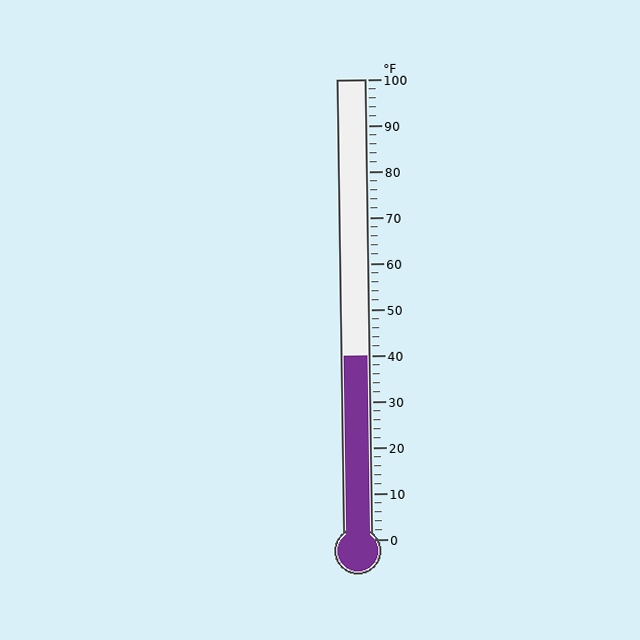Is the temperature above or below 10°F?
The temperature is above 10°F.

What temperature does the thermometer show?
The thermometer shows approximately 40°F.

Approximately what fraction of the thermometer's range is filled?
The thermometer is filled to approximately 40% of its range.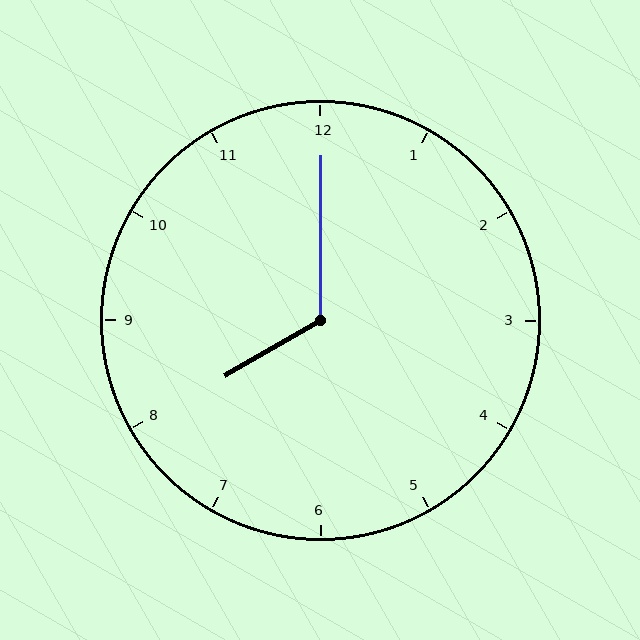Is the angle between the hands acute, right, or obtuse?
It is obtuse.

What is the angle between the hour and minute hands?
Approximately 120 degrees.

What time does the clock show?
8:00.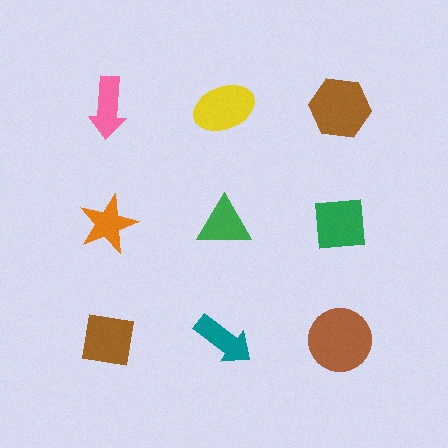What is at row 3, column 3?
A brown circle.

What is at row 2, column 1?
An orange star.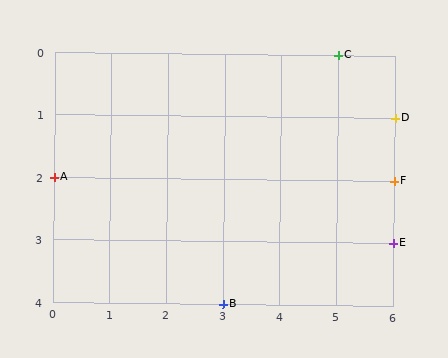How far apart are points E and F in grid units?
Points E and F are 1 row apart.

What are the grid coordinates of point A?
Point A is at grid coordinates (0, 2).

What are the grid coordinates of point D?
Point D is at grid coordinates (6, 1).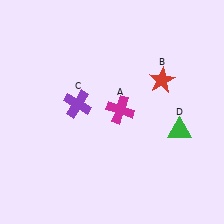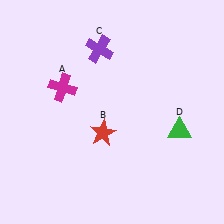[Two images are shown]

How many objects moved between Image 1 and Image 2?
3 objects moved between the two images.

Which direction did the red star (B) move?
The red star (B) moved left.